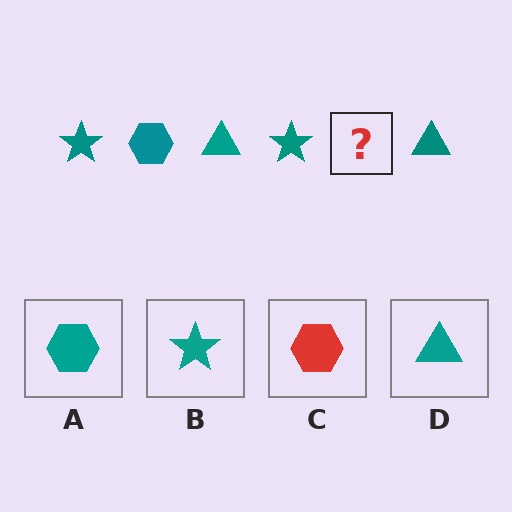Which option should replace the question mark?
Option A.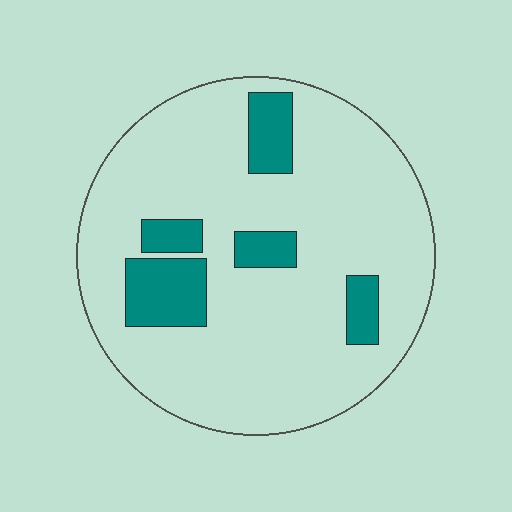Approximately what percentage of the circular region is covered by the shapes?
Approximately 15%.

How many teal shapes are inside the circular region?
5.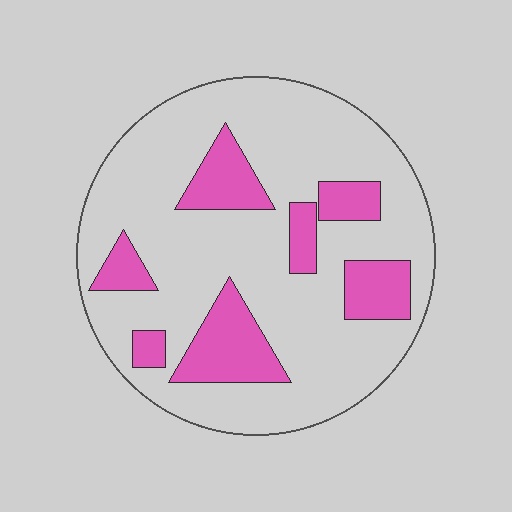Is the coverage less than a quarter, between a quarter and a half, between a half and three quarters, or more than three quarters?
Less than a quarter.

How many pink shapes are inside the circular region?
7.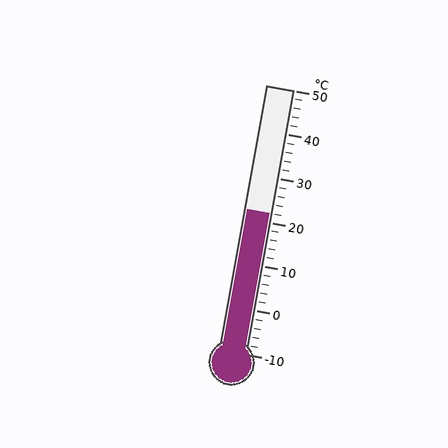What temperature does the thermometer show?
The thermometer shows approximately 22°C.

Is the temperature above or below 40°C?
The temperature is below 40°C.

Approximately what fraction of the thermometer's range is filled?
The thermometer is filled to approximately 55% of its range.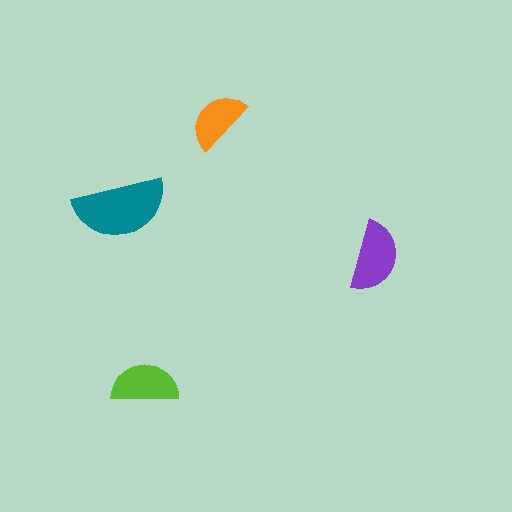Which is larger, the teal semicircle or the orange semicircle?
The teal one.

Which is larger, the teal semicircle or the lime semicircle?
The teal one.